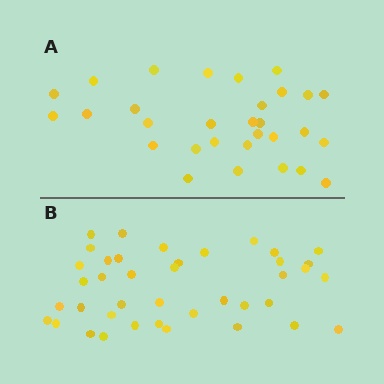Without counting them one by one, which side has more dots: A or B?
Region B (the bottom region) has more dots.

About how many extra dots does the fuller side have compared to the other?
Region B has roughly 10 or so more dots than region A.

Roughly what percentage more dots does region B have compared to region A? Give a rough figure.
About 35% more.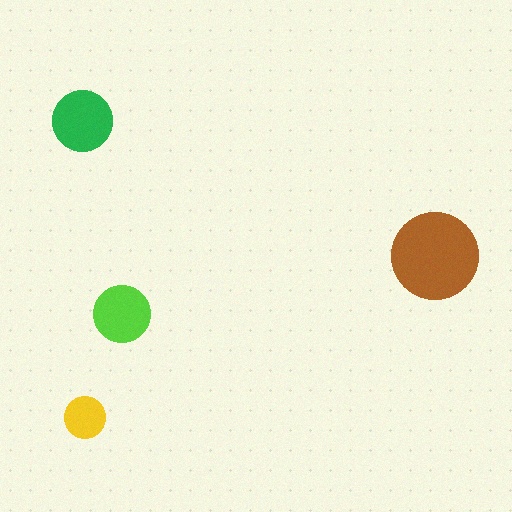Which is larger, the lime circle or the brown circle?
The brown one.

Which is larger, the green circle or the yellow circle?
The green one.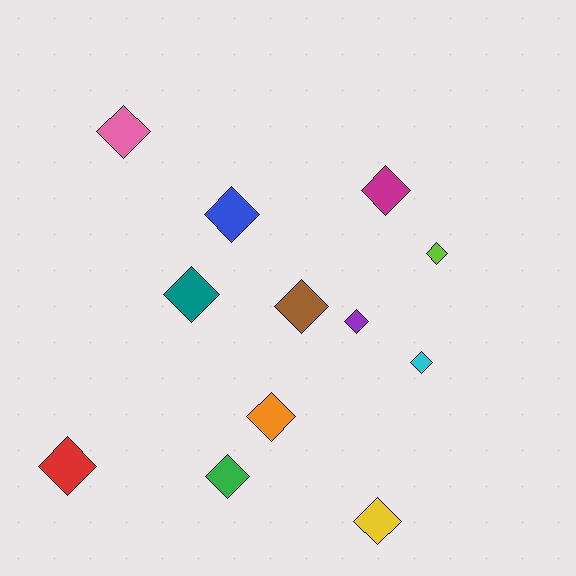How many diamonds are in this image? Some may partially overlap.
There are 12 diamonds.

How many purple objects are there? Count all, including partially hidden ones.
There is 1 purple object.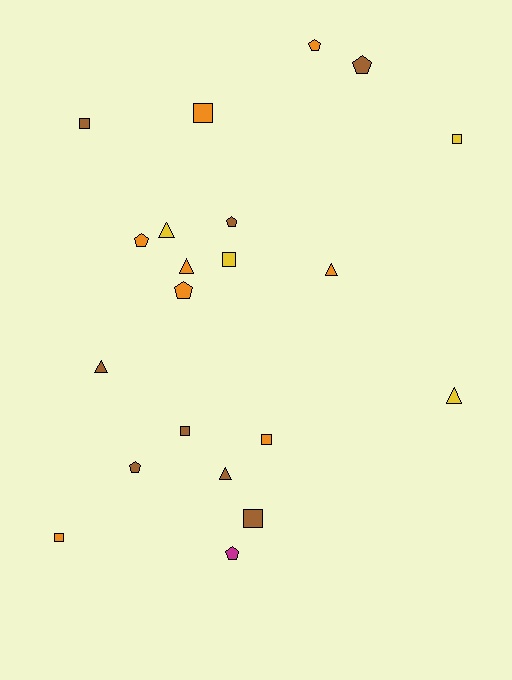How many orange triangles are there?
There are 2 orange triangles.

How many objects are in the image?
There are 21 objects.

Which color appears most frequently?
Orange, with 8 objects.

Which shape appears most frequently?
Square, with 8 objects.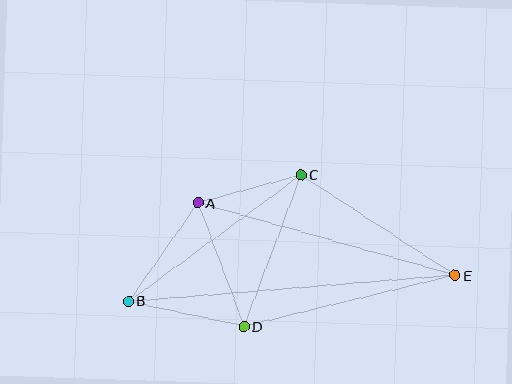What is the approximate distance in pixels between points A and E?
The distance between A and E is approximately 268 pixels.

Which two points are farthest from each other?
Points B and E are farthest from each other.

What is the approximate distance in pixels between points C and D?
The distance between C and D is approximately 162 pixels.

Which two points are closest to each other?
Points A and C are closest to each other.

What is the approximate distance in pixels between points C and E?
The distance between C and E is approximately 184 pixels.